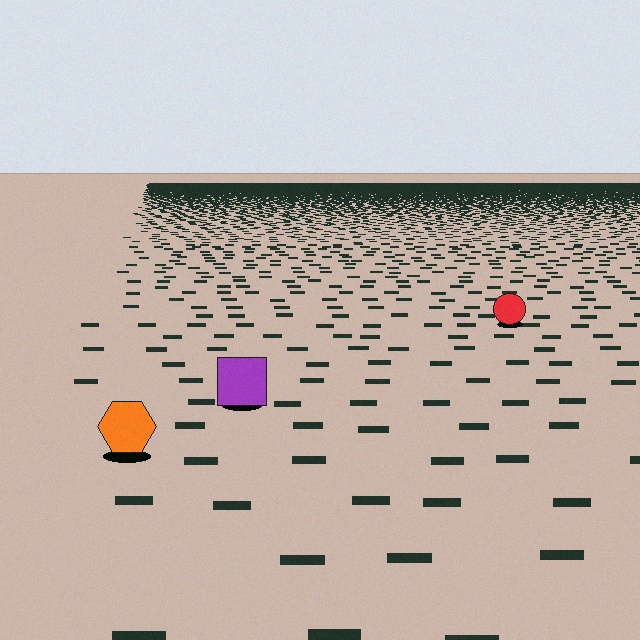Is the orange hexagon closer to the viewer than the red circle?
Yes. The orange hexagon is closer — you can tell from the texture gradient: the ground texture is coarser near it.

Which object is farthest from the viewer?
The red circle is farthest from the viewer. It appears smaller and the ground texture around it is denser.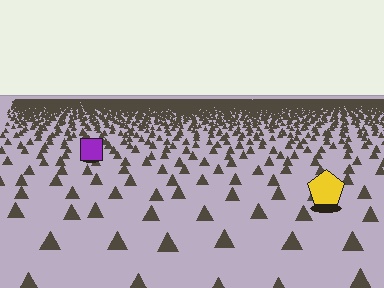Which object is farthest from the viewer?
The purple square is farthest from the viewer. It appears smaller and the ground texture around it is denser.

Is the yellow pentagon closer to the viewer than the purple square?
Yes. The yellow pentagon is closer — you can tell from the texture gradient: the ground texture is coarser near it.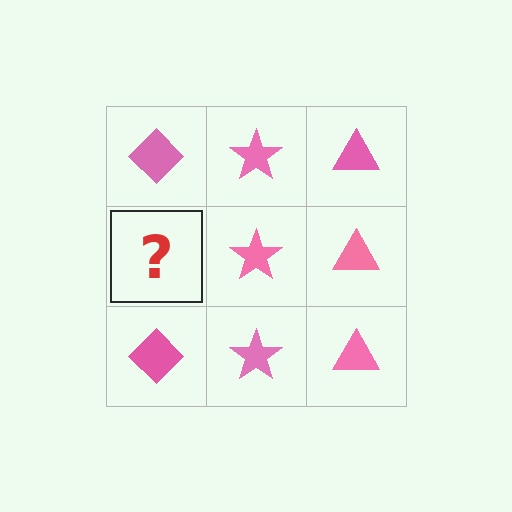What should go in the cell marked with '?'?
The missing cell should contain a pink diamond.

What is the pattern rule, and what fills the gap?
The rule is that each column has a consistent shape. The gap should be filled with a pink diamond.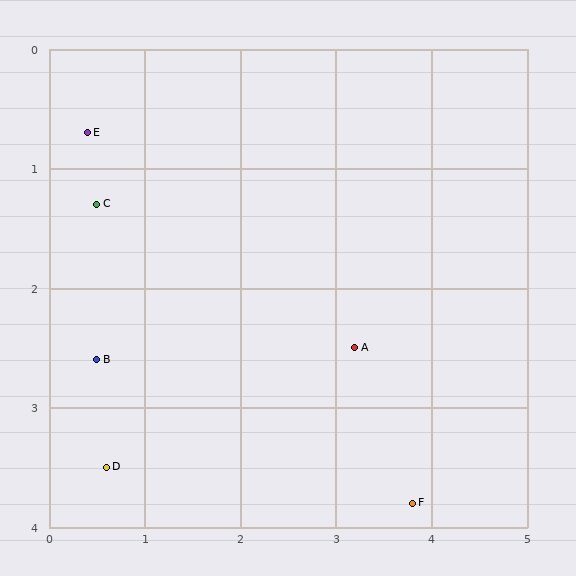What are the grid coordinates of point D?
Point D is at approximately (0.6, 3.5).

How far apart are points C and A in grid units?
Points C and A are about 3.0 grid units apart.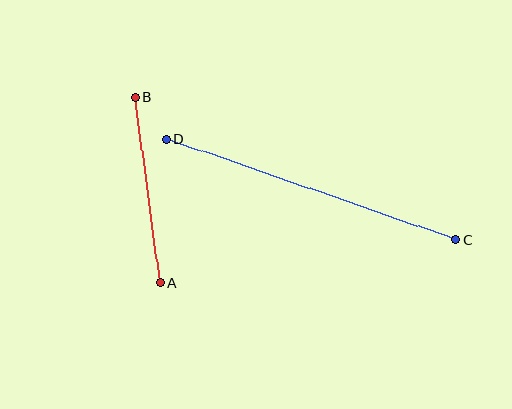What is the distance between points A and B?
The distance is approximately 187 pixels.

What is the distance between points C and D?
The distance is approximately 306 pixels.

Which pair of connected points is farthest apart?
Points C and D are farthest apart.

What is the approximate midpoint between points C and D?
The midpoint is at approximately (311, 189) pixels.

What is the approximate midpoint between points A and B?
The midpoint is at approximately (148, 190) pixels.